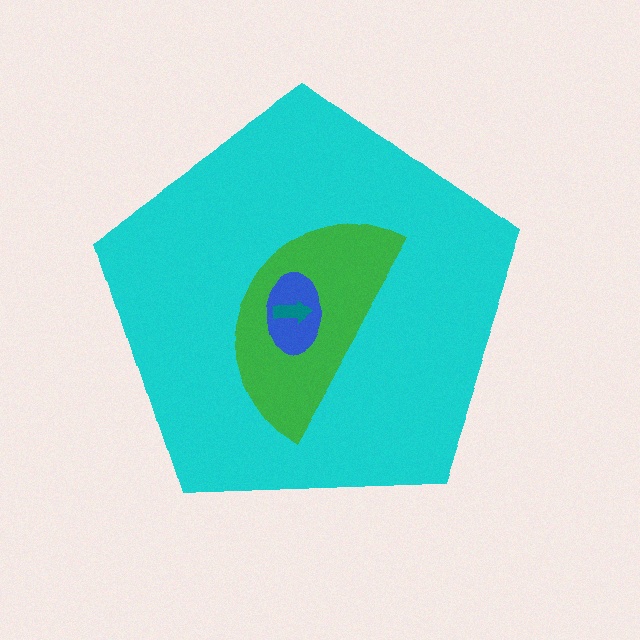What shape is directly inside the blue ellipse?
The teal arrow.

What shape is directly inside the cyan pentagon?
The green semicircle.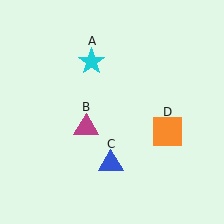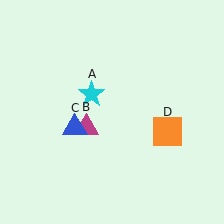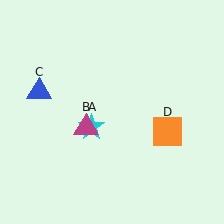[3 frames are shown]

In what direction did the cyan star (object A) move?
The cyan star (object A) moved down.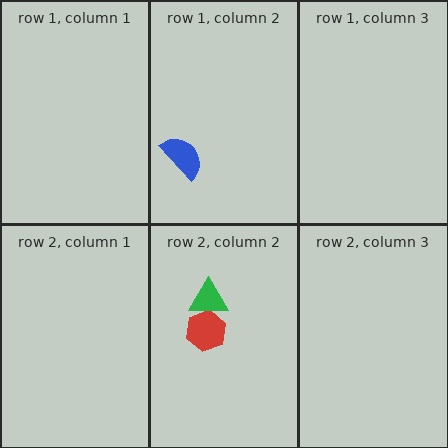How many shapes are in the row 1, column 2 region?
1.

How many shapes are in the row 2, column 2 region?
2.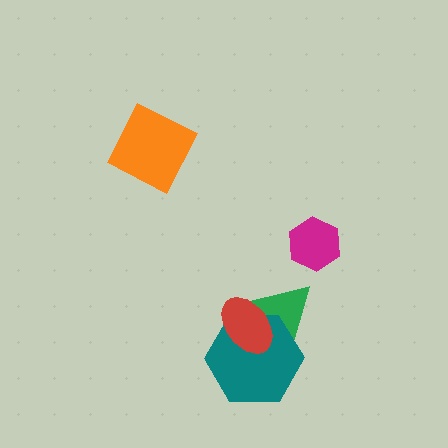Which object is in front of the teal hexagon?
The red ellipse is in front of the teal hexagon.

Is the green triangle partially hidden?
Yes, it is partially covered by another shape.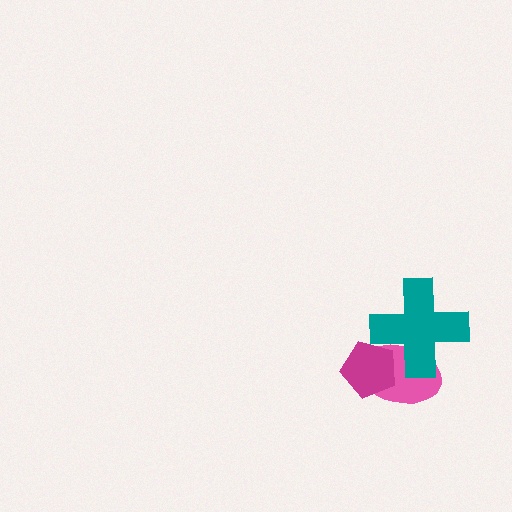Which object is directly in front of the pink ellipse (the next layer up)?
The magenta pentagon is directly in front of the pink ellipse.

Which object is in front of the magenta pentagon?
The teal cross is in front of the magenta pentagon.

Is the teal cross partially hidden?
No, no other shape covers it.